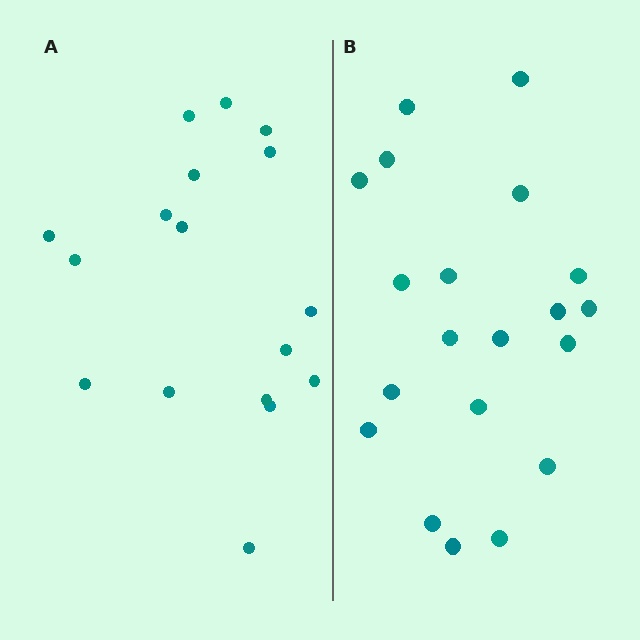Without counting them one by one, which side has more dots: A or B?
Region B (the right region) has more dots.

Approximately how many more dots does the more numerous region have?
Region B has just a few more — roughly 2 or 3 more dots than region A.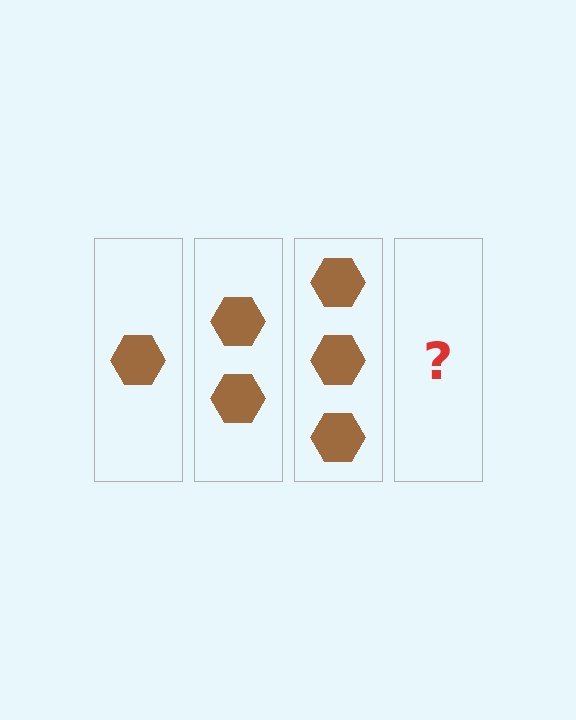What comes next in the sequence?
The next element should be 4 hexagons.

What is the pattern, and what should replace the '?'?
The pattern is that each step adds one more hexagon. The '?' should be 4 hexagons.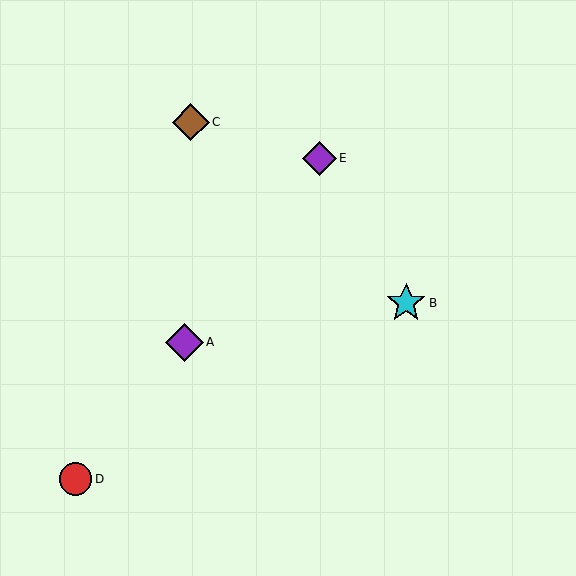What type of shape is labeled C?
Shape C is a brown diamond.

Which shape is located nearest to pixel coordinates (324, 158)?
The purple diamond (labeled E) at (319, 158) is nearest to that location.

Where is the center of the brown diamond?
The center of the brown diamond is at (191, 122).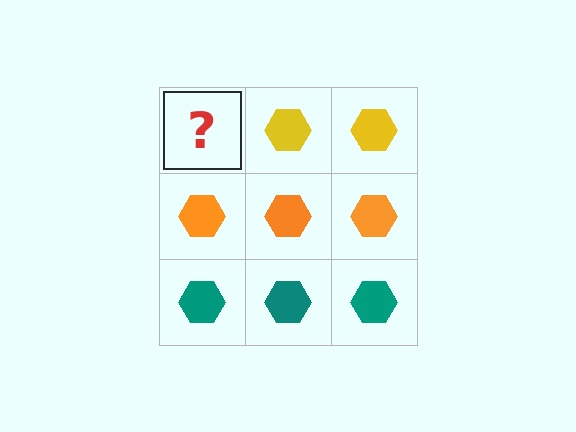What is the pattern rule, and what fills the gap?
The rule is that each row has a consistent color. The gap should be filled with a yellow hexagon.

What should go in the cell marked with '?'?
The missing cell should contain a yellow hexagon.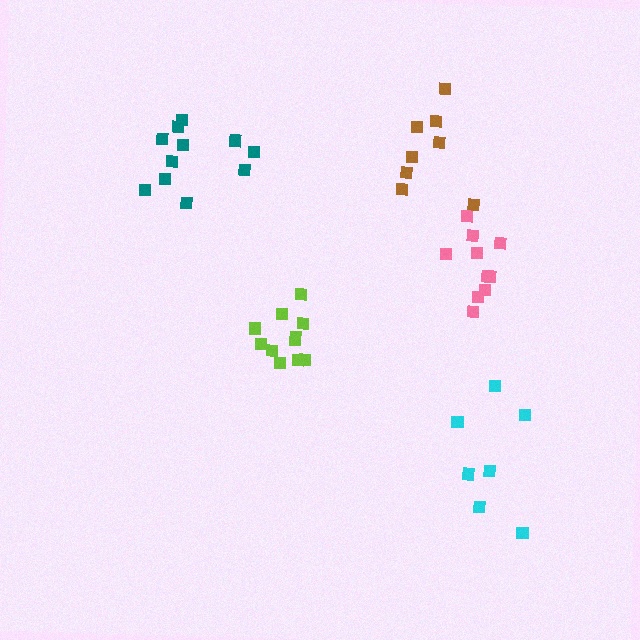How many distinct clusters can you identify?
There are 5 distinct clusters.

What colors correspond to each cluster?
The clusters are colored: teal, lime, cyan, pink, brown.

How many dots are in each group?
Group 1: 11 dots, Group 2: 11 dots, Group 3: 7 dots, Group 4: 10 dots, Group 5: 8 dots (47 total).